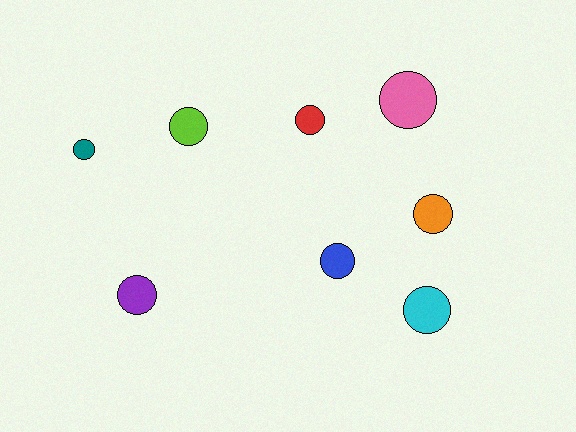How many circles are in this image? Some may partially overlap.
There are 8 circles.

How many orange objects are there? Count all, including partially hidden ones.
There is 1 orange object.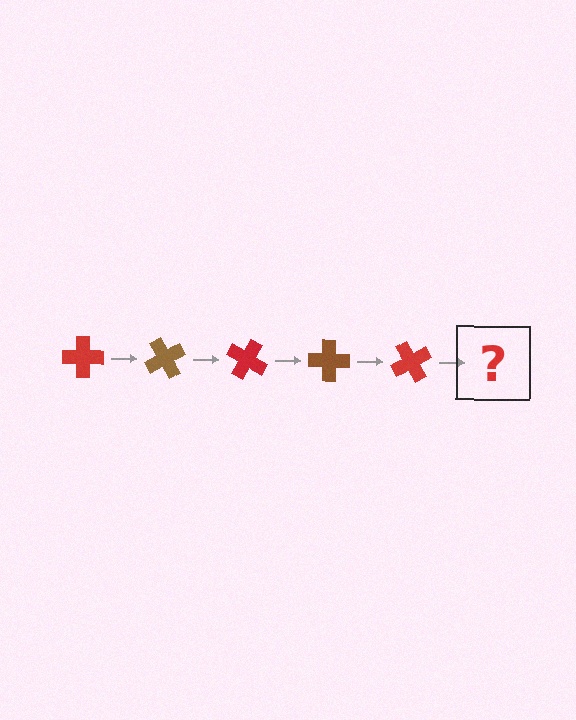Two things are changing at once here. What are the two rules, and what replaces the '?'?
The two rules are that it rotates 60 degrees each step and the color cycles through red and brown. The '?' should be a brown cross, rotated 300 degrees from the start.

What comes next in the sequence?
The next element should be a brown cross, rotated 300 degrees from the start.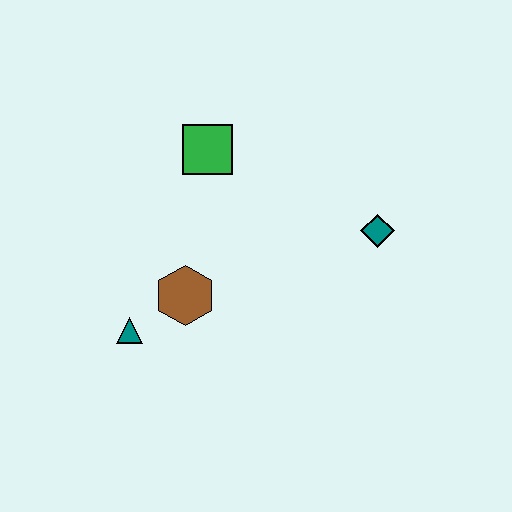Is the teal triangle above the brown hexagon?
No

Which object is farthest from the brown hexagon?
The teal diamond is farthest from the brown hexagon.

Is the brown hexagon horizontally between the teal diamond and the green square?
No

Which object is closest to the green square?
The brown hexagon is closest to the green square.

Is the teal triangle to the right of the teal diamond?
No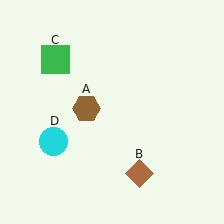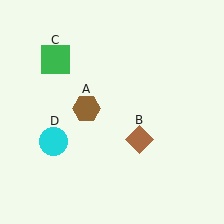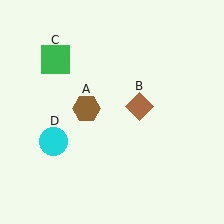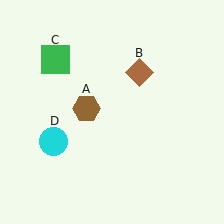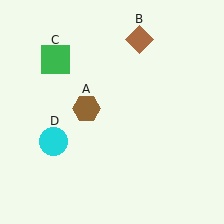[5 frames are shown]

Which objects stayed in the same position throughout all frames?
Brown hexagon (object A) and green square (object C) and cyan circle (object D) remained stationary.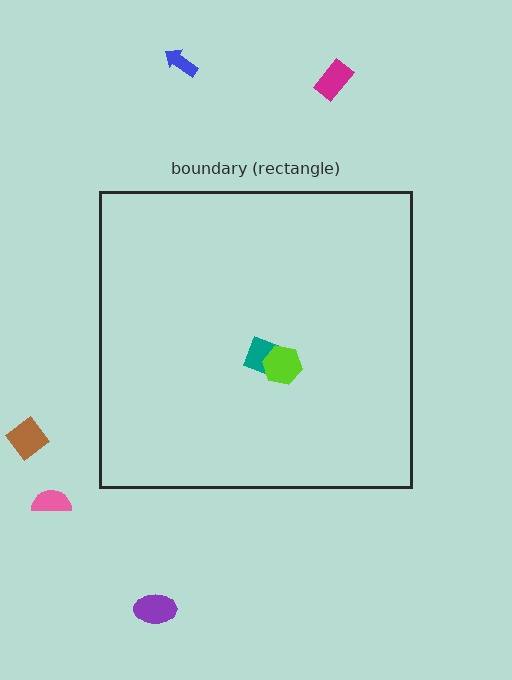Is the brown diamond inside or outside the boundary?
Outside.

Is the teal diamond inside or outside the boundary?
Inside.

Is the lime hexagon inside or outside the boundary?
Inside.